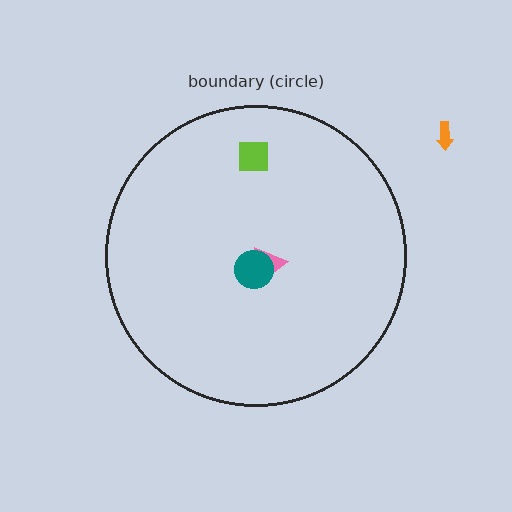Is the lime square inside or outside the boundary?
Inside.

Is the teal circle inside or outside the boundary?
Inside.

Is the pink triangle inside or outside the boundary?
Inside.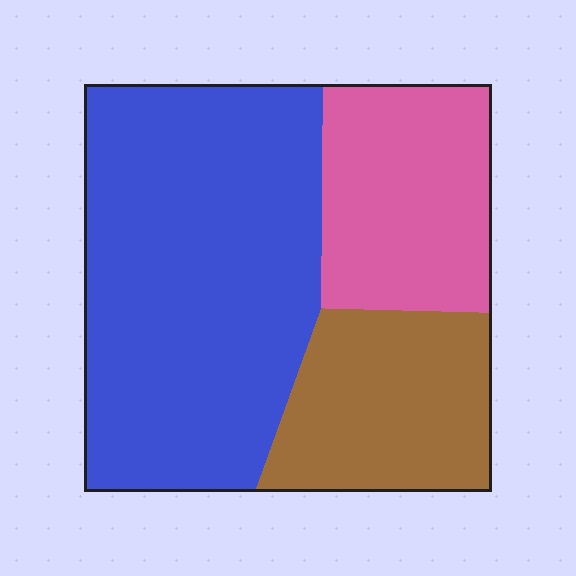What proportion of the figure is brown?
Brown covers around 20% of the figure.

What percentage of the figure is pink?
Pink takes up about one quarter (1/4) of the figure.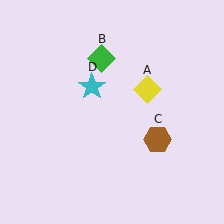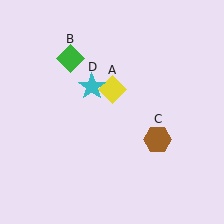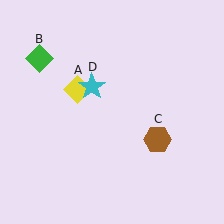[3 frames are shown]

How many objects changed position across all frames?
2 objects changed position: yellow diamond (object A), green diamond (object B).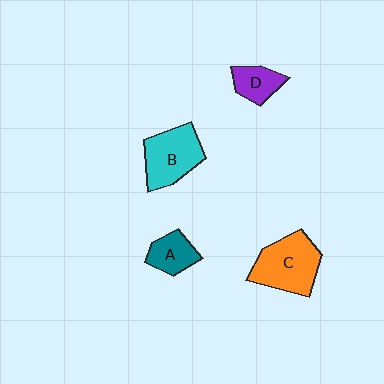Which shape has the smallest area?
Shape D (purple).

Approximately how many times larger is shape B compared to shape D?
Approximately 1.8 times.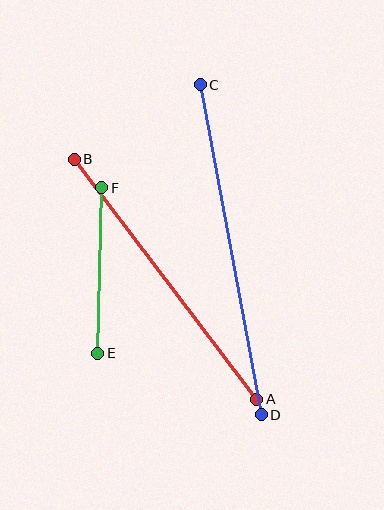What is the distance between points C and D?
The distance is approximately 336 pixels.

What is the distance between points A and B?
The distance is approximately 302 pixels.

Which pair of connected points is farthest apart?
Points C and D are farthest apart.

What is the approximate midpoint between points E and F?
The midpoint is at approximately (100, 271) pixels.